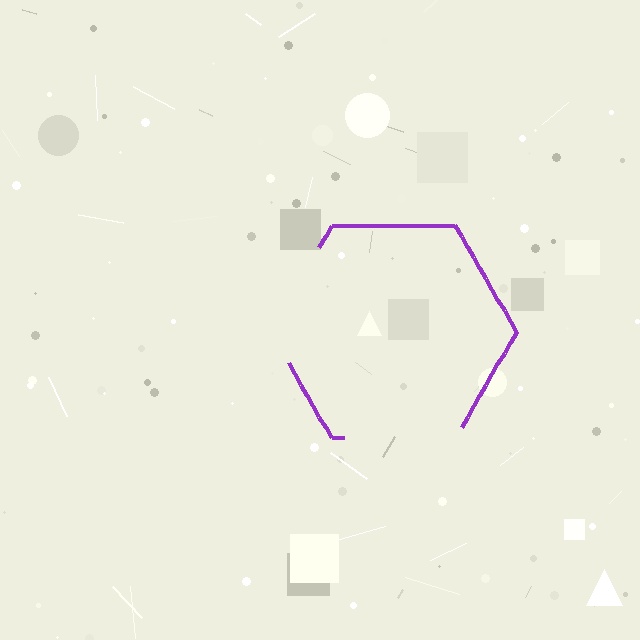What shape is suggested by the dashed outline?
The dashed outline suggests a hexagon.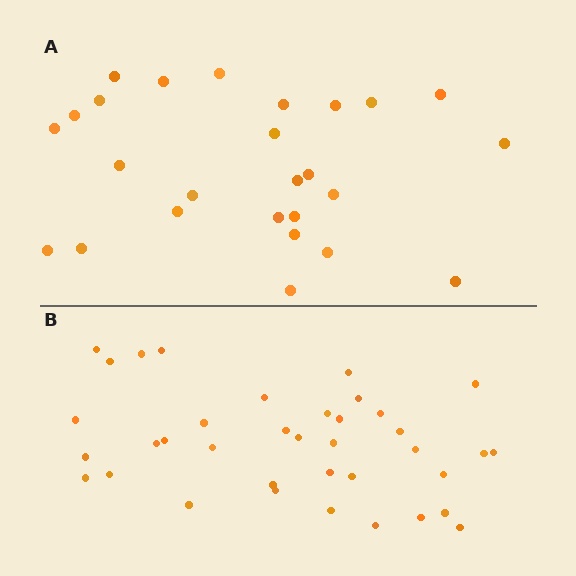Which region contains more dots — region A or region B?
Region B (the bottom region) has more dots.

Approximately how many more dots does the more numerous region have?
Region B has roughly 12 or so more dots than region A.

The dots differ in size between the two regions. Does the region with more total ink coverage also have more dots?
No. Region A has more total ink coverage because its dots are larger, but region B actually contains more individual dots. Total area can be misleading — the number of items is what matters here.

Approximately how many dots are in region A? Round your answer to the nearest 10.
About 30 dots. (The exact count is 26, which rounds to 30.)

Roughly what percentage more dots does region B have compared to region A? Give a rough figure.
About 40% more.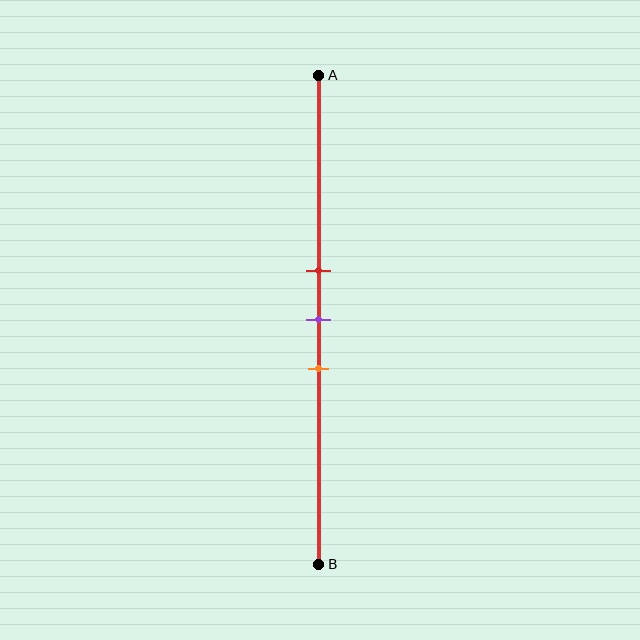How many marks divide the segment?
There are 3 marks dividing the segment.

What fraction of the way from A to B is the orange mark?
The orange mark is approximately 60% (0.6) of the way from A to B.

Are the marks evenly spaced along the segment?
Yes, the marks are approximately evenly spaced.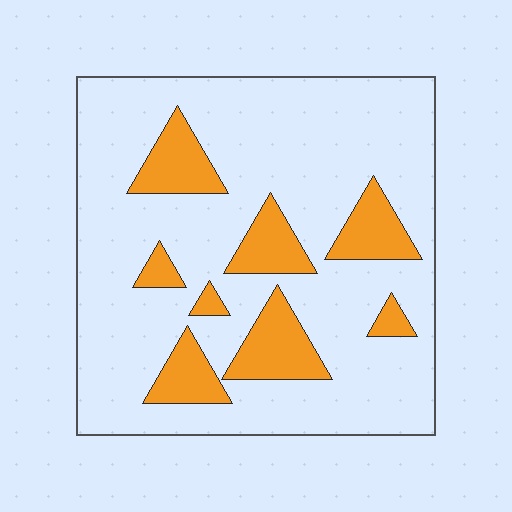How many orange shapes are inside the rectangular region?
8.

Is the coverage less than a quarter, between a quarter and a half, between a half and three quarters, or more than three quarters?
Less than a quarter.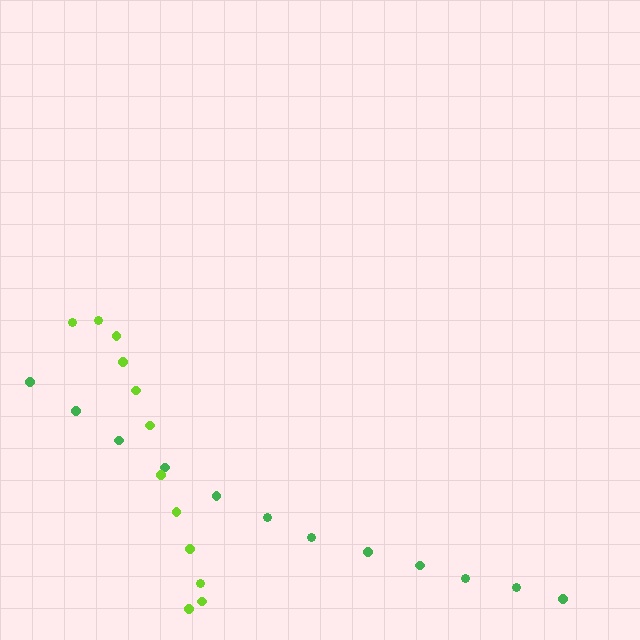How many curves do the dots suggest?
There are 2 distinct paths.